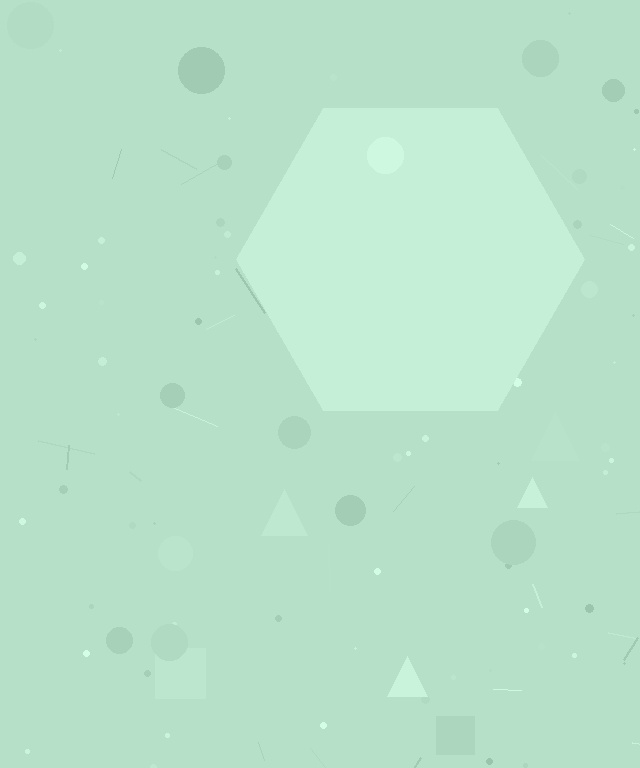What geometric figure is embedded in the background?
A hexagon is embedded in the background.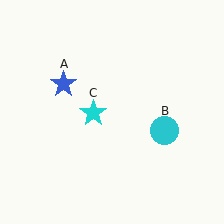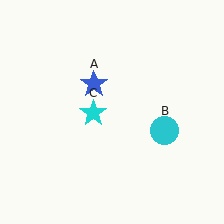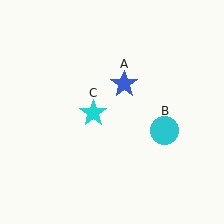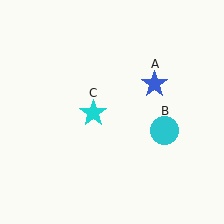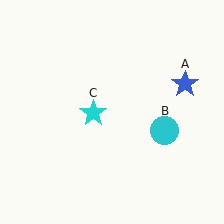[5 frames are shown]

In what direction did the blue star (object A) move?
The blue star (object A) moved right.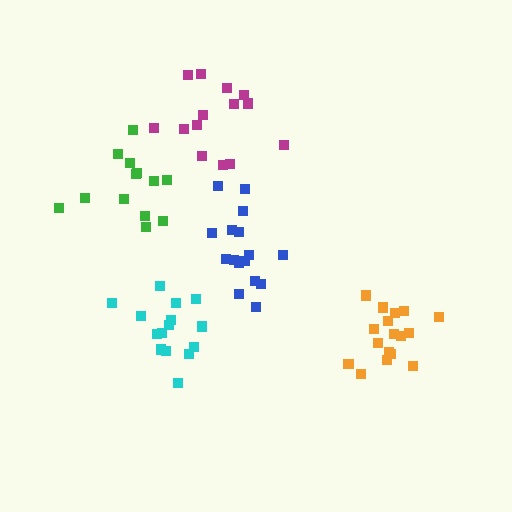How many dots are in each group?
Group 1: 15 dots, Group 2: 14 dots, Group 3: 14 dots, Group 4: 17 dots, Group 5: 17 dots (77 total).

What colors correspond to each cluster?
The clusters are colored: cyan, green, magenta, orange, blue.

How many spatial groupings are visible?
There are 5 spatial groupings.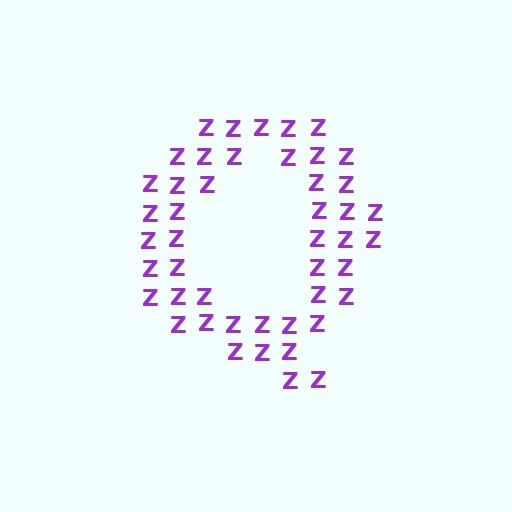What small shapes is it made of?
It is made of small letter Z's.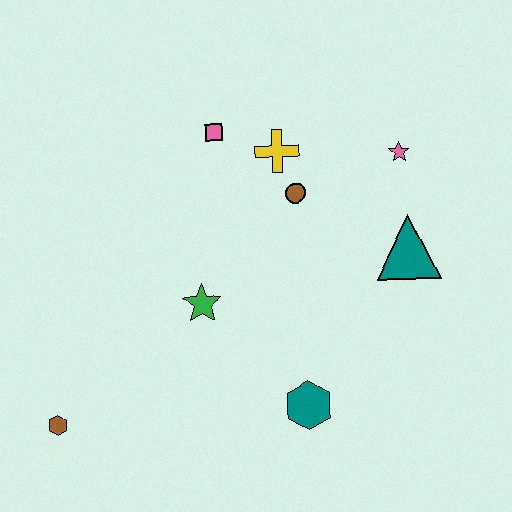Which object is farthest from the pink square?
The brown hexagon is farthest from the pink square.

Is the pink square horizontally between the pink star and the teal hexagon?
No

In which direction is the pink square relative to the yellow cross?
The pink square is to the left of the yellow cross.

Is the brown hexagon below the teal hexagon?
Yes